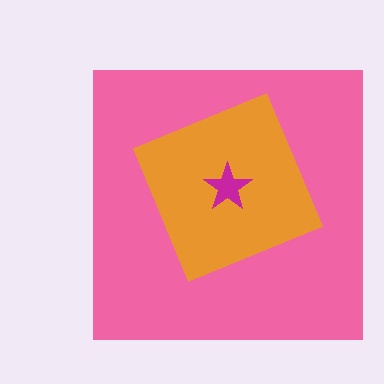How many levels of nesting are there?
3.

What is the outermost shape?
The pink square.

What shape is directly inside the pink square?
The orange diamond.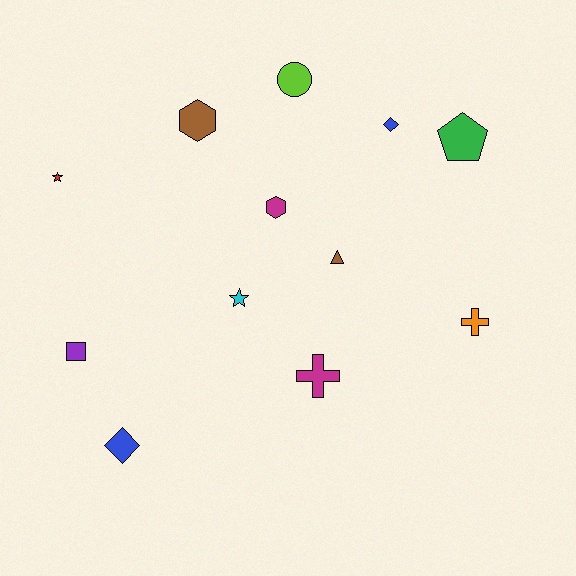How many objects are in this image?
There are 12 objects.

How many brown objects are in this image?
There are 2 brown objects.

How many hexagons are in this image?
There are 2 hexagons.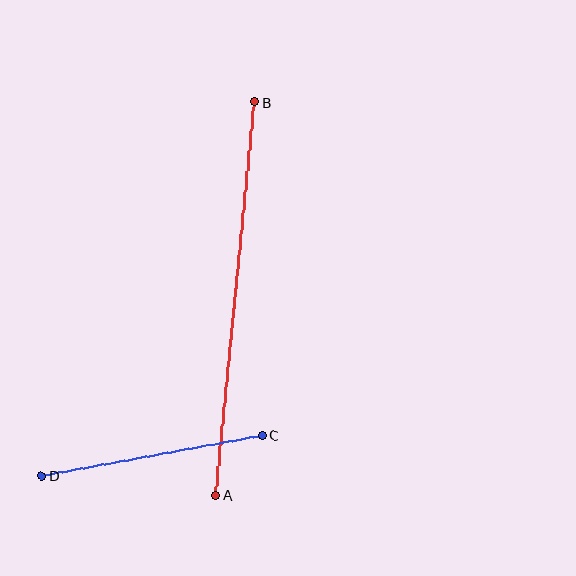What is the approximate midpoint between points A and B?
The midpoint is at approximately (235, 298) pixels.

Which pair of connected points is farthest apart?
Points A and B are farthest apart.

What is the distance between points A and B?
The distance is approximately 395 pixels.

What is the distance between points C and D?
The distance is approximately 224 pixels.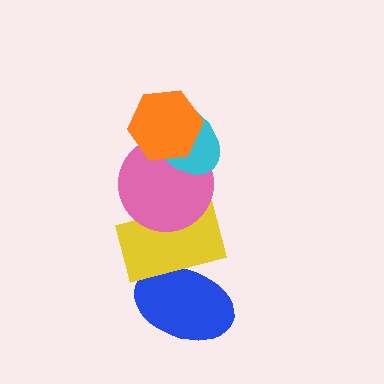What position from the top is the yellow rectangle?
The yellow rectangle is 4th from the top.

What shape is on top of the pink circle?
The cyan ellipse is on top of the pink circle.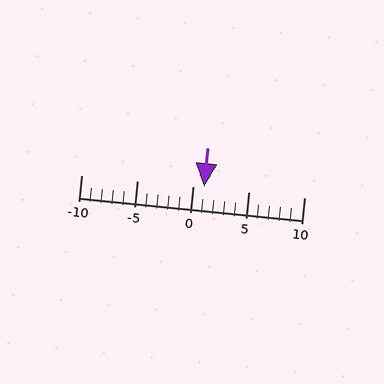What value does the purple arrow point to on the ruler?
The purple arrow points to approximately 1.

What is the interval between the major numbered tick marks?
The major tick marks are spaced 5 units apart.